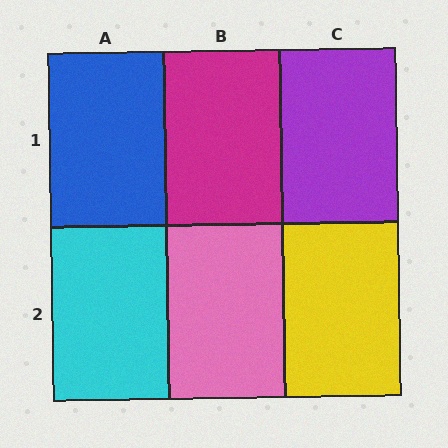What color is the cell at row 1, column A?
Blue.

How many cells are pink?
1 cell is pink.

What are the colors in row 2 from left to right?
Cyan, pink, yellow.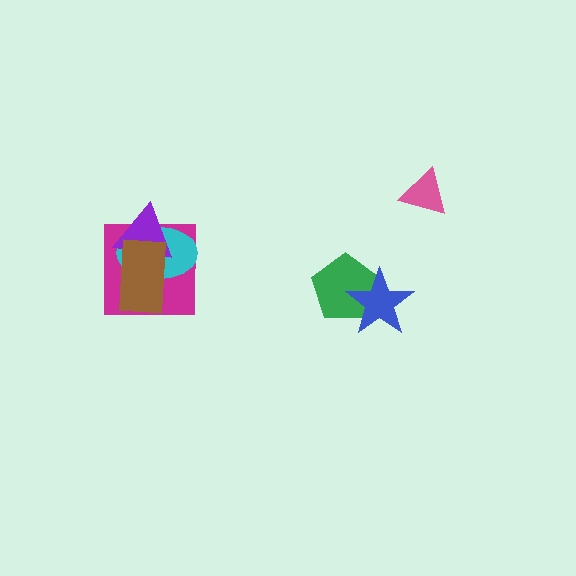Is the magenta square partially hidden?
Yes, it is partially covered by another shape.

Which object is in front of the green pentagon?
The blue star is in front of the green pentagon.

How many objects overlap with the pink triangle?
0 objects overlap with the pink triangle.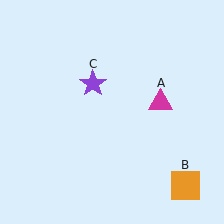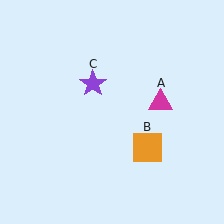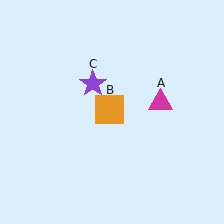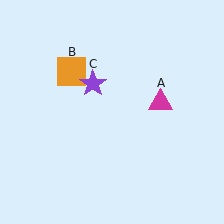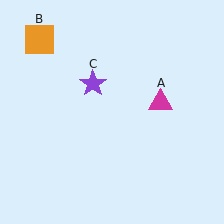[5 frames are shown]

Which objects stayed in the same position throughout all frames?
Magenta triangle (object A) and purple star (object C) remained stationary.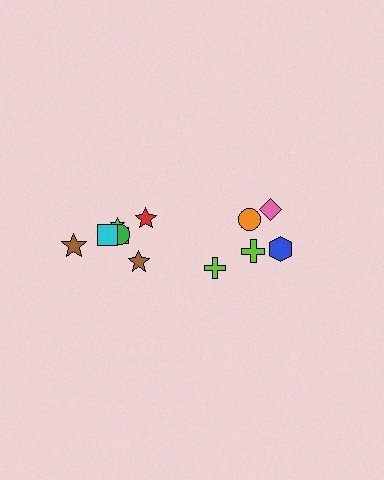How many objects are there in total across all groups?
There are 12 objects.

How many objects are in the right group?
There are 5 objects.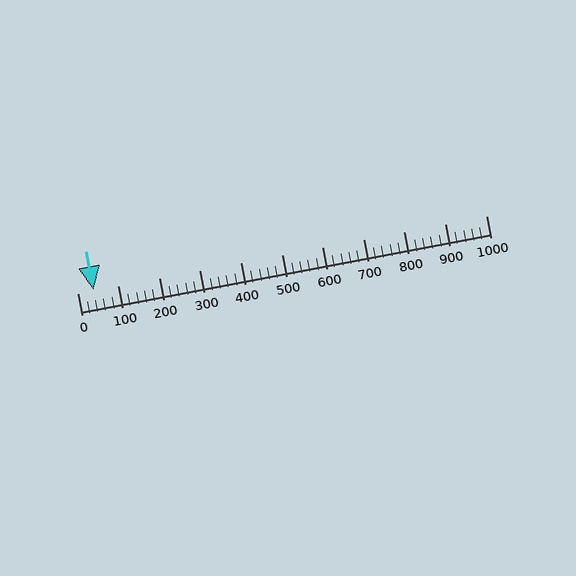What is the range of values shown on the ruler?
The ruler shows values from 0 to 1000.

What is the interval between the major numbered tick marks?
The major tick marks are spaced 100 units apart.